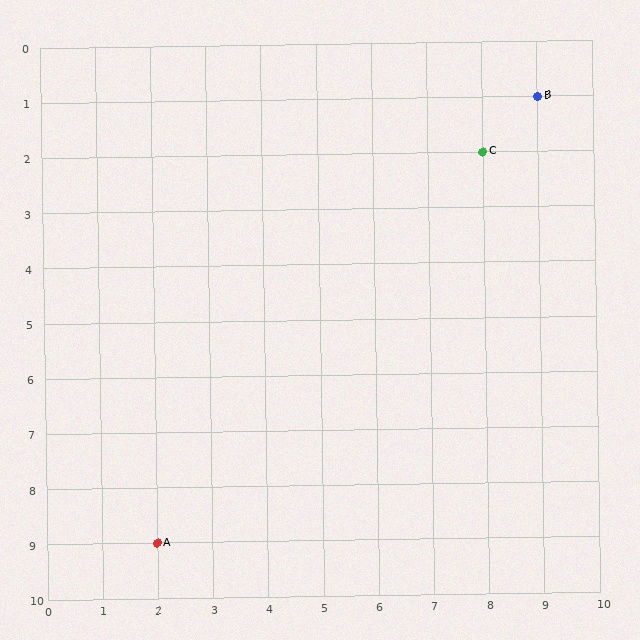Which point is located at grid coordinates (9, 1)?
Point B is at (9, 1).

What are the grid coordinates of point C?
Point C is at grid coordinates (8, 2).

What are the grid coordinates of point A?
Point A is at grid coordinates (2, 9).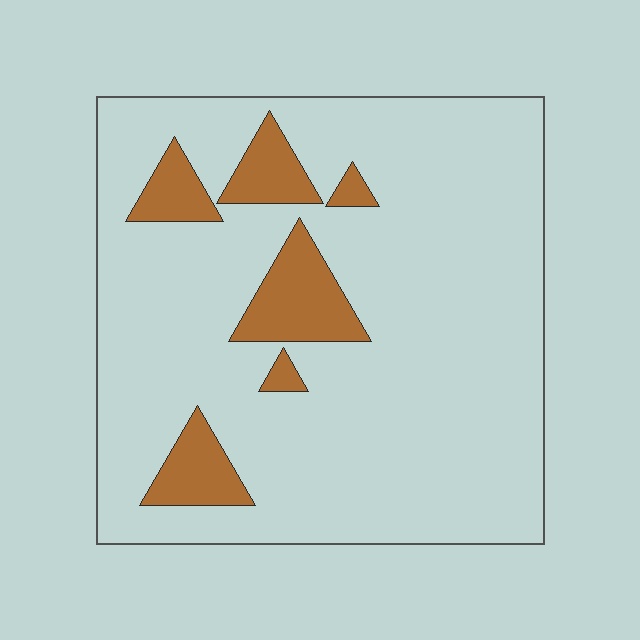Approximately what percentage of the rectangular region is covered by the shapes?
Approximately 15%.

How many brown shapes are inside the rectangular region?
6.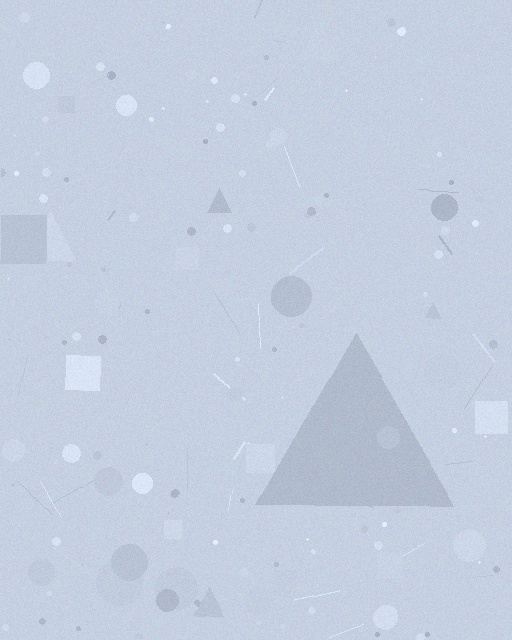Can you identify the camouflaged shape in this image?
The camouflaged shape is a triangle.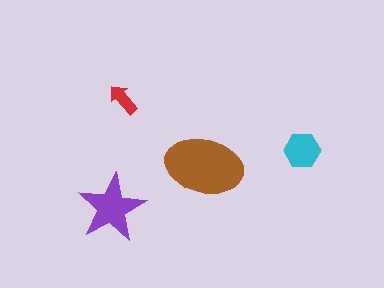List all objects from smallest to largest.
The red arrow, the cyan hexagon, the purple star, the brown ellipse.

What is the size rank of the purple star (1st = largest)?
2nd.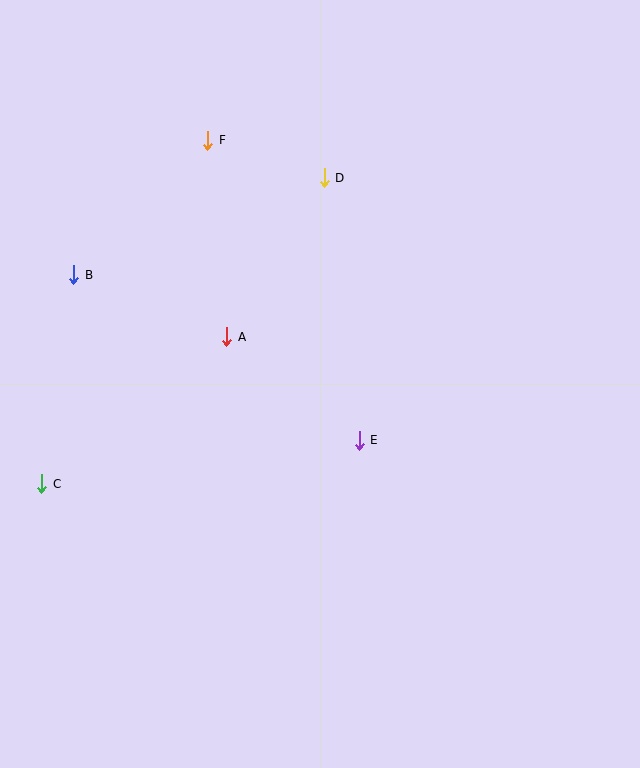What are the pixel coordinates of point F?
Point F is at (208, 140).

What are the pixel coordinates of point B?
Point B is at (74, 275).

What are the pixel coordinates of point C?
Point C is at (42, 484).